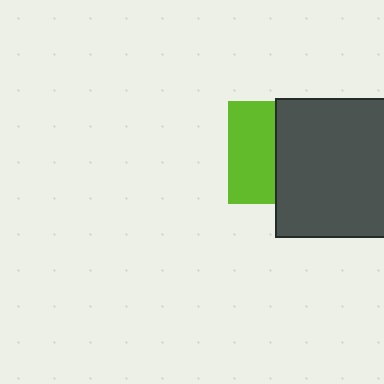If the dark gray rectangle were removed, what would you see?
You would see the complete lime square.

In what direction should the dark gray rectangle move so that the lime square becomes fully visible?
The dark gray rectangle should move right. That is the shortest direction to clear the overlap and leave the lime square fully visible.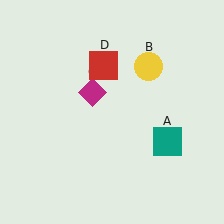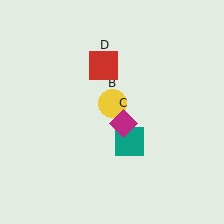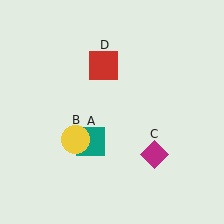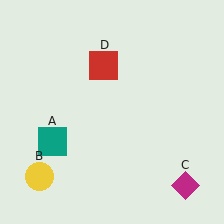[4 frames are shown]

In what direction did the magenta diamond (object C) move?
The magenta diamond (object C) moved down and to the right.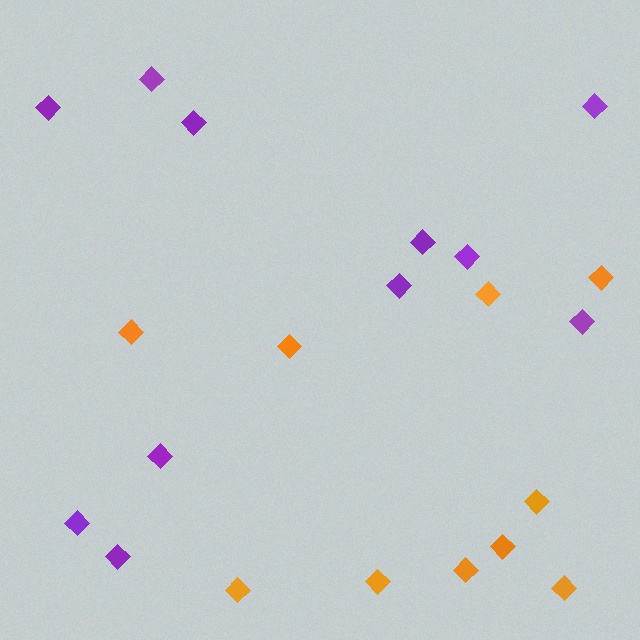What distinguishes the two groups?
There are 2 groups: one group of purple diamonds (11) and one group of orange diamonds (10).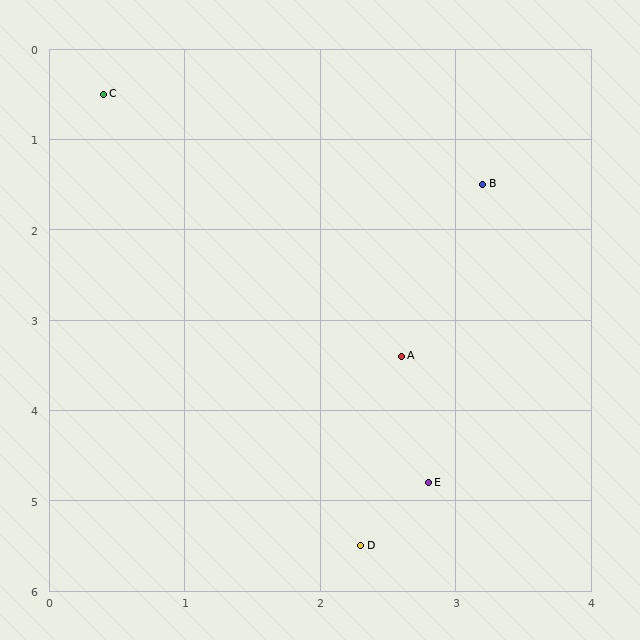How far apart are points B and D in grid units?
Points B and D are about 4.1 grid units apart.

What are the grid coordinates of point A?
Point A is at approximately (2.6, 3.4).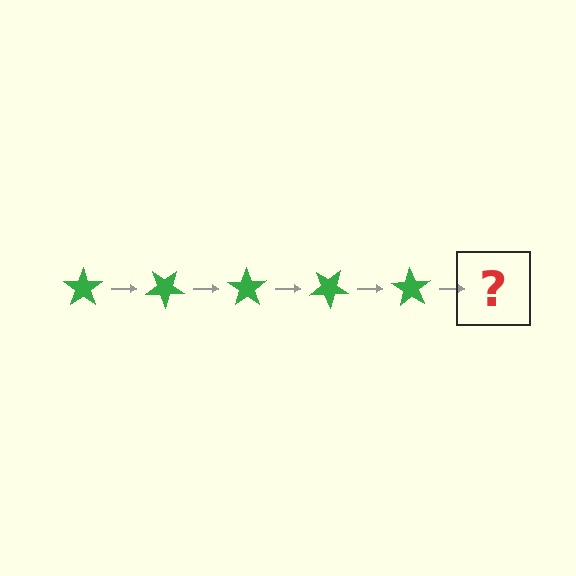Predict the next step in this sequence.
The next step is a green star rotated 175 degrees.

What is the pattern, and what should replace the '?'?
The pattern is that the star rotates 35 degrees each step. The '?' should be a green star rotated 175 degrees.